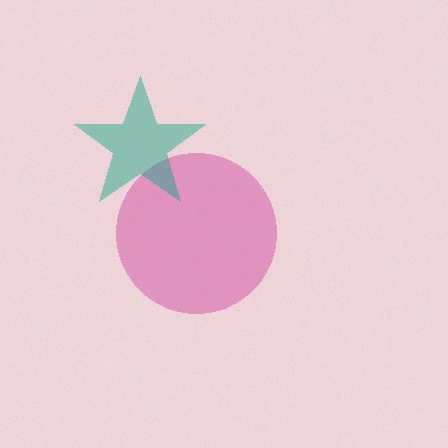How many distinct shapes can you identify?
There are 2 distinct shapes: a magenta circle, a teal star.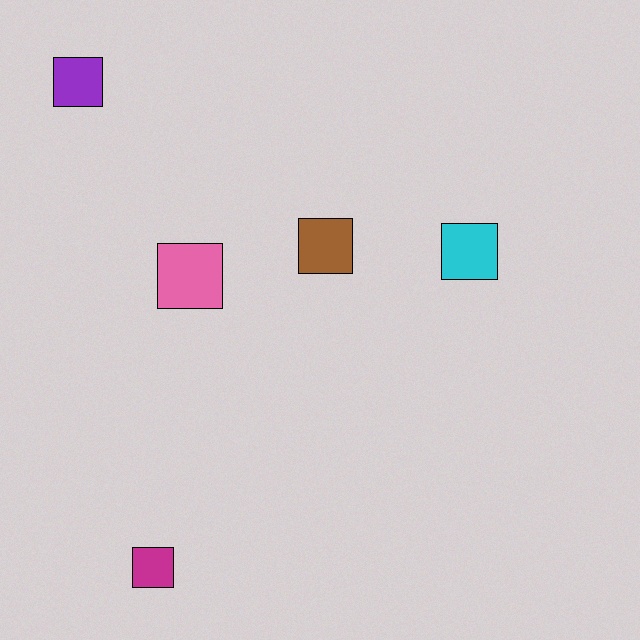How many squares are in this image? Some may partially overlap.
There are 5 squares.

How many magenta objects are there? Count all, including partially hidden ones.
There is 1 magenta object.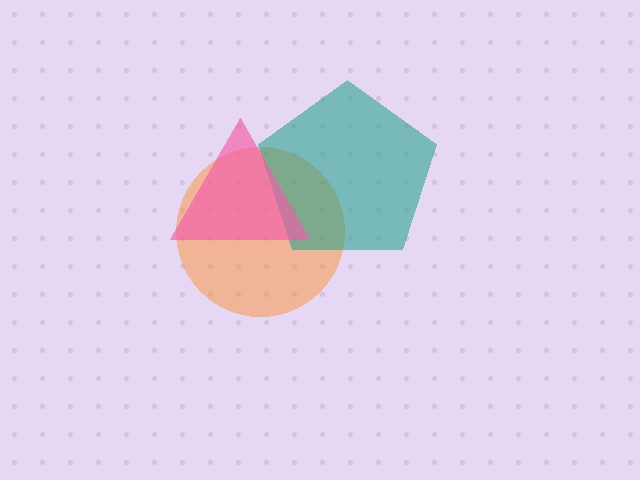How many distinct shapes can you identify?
There are 3 distinct shapes: an orange circle, a teal pentagon, a pink triangle.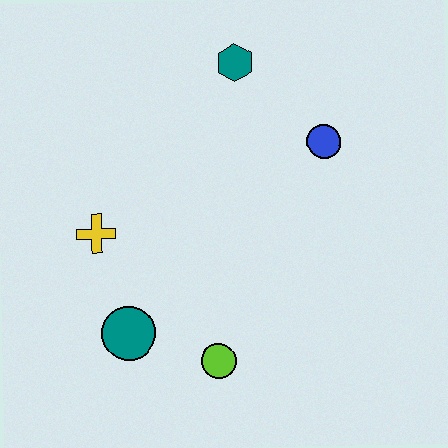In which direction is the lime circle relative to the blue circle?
The lime circle is below the blue circle.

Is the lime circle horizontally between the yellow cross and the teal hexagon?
Yes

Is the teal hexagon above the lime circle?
Yes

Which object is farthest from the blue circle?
The teal circle is farthest from the blue circle.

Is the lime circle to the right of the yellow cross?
Yes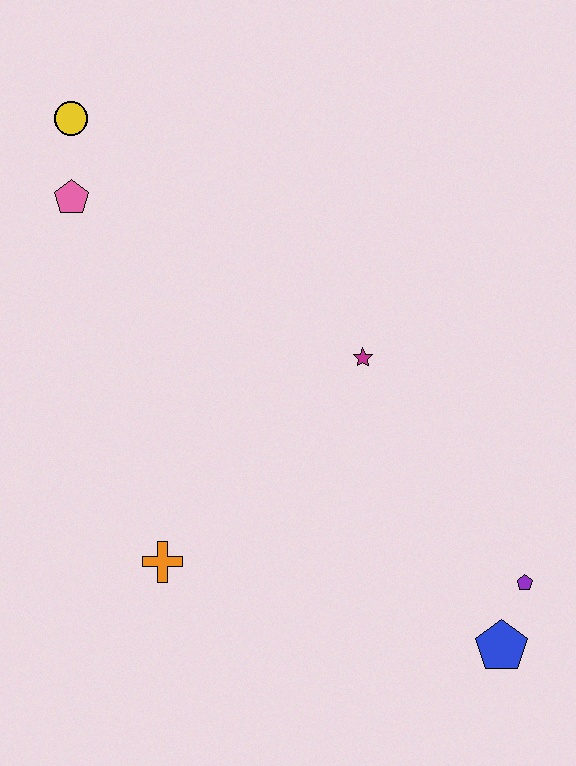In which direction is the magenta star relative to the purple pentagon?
The magenta star is above the purple pentagon.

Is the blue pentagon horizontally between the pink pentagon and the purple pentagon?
Yes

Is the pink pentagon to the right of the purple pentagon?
No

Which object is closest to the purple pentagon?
The blue pentagon is closest to the purple pentagon.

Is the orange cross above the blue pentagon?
Yes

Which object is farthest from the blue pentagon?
The yellow circle is farthest from the blue pentagon.